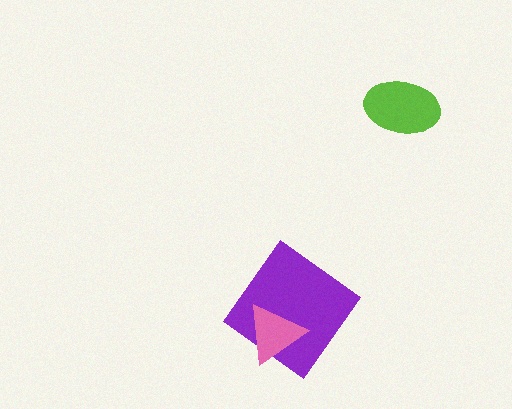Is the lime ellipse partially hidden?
No, no other shape covers it.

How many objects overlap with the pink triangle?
1 object overlaps with the pink triangle.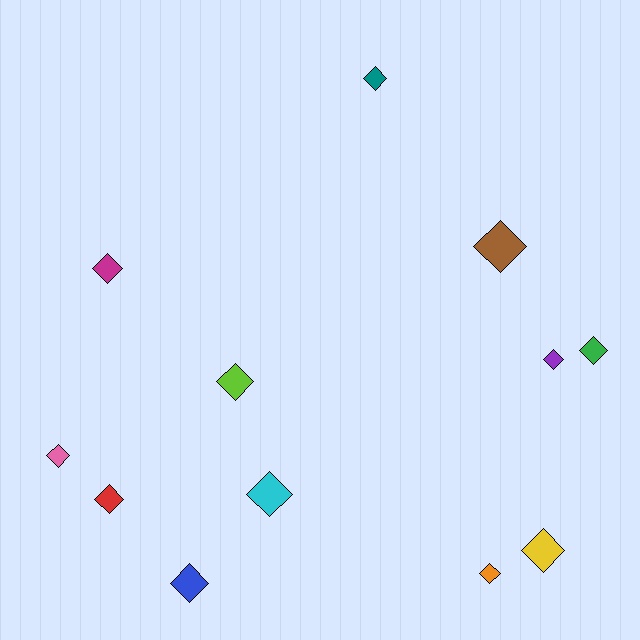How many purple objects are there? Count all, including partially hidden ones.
There is 1 purple object.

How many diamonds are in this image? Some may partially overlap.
There are 12 diamonds.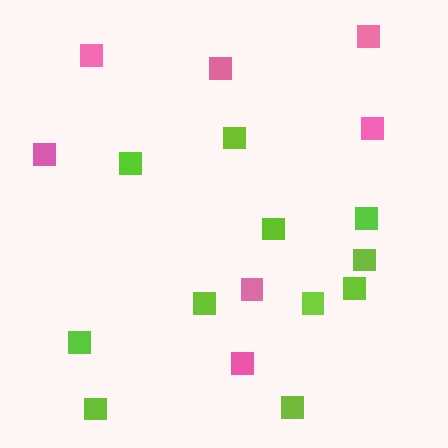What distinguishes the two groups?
There are 2 groups: one group of pink squares (7) and one group of lime squares (11).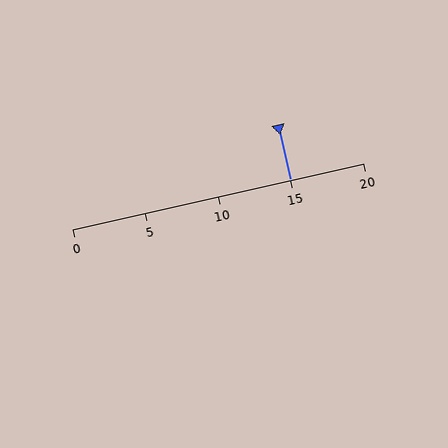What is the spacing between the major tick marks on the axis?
The major ticks are spaced 5 apart.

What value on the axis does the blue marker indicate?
The marker indicates approximately 15.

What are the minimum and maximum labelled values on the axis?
The axis runs from 0 to 20.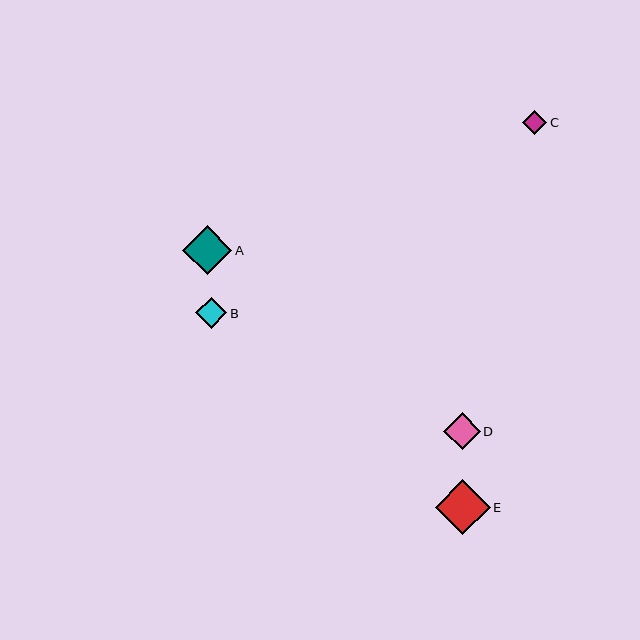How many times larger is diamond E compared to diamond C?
Diamond E is approximately 2.3 times the size of diamond C.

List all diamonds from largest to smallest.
From largest to smallest: E, A, D, B, C.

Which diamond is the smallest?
Diamond C is the smallest with a size of approximately 24 pixels.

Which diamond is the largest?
Diamond E is the largest with a size of approximately 55 pixels.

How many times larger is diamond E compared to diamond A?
Diamond E is approximately 1.1 times the size of diamond A.